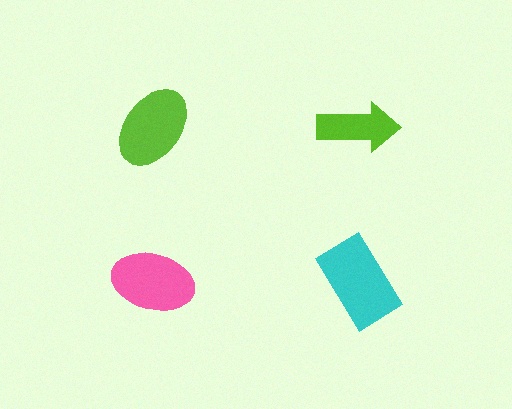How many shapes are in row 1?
2 shapes.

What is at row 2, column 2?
A cyan rectangle.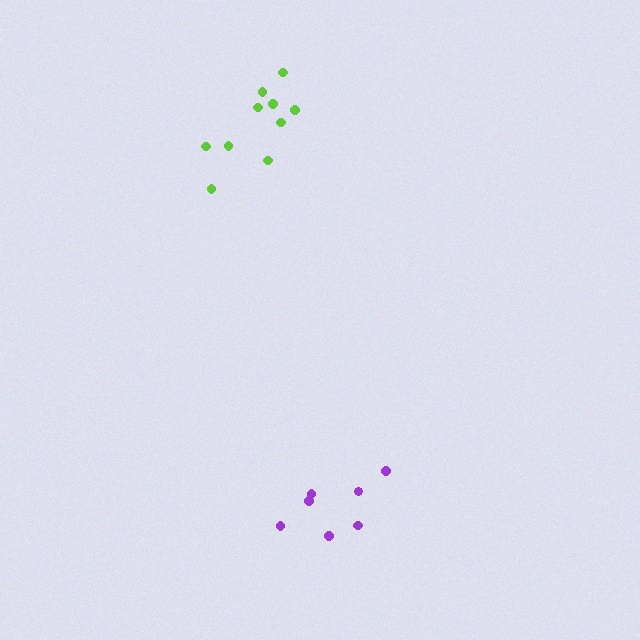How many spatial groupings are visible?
There are 2 spatial groupings.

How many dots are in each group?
Group 1: 10 dots, Group 2: 7 dots (17 total).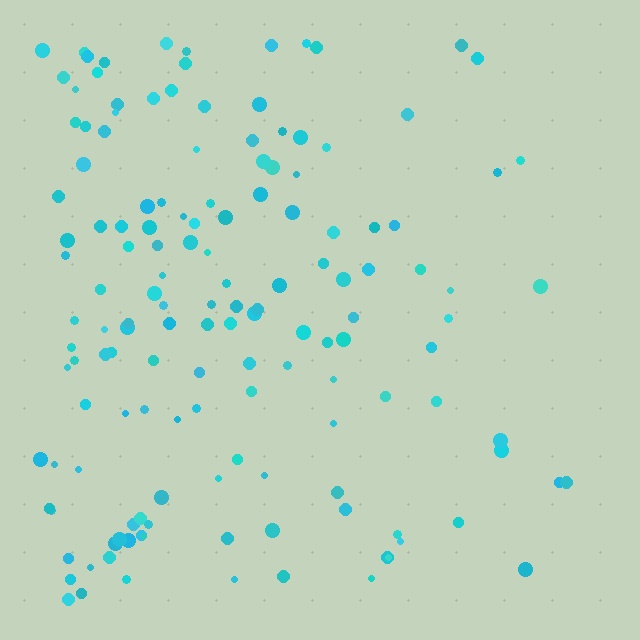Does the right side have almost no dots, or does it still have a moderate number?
Still a moderate number, just noticeably fewer than the left.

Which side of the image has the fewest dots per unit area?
The right.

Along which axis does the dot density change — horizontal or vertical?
Horizontal.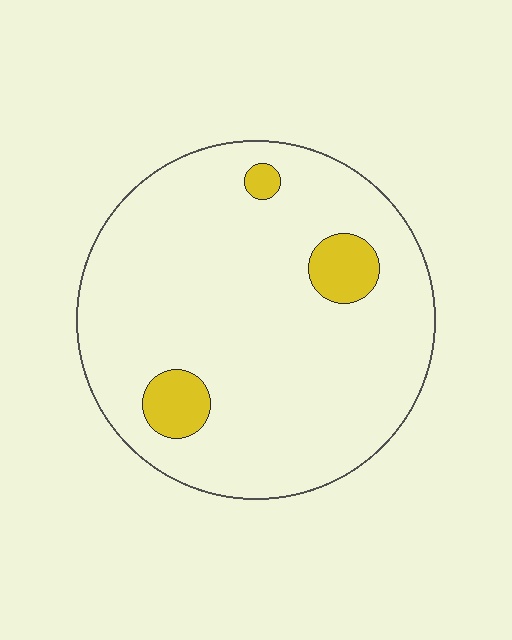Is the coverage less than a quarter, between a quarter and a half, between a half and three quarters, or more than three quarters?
Less than a quarter.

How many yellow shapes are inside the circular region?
3.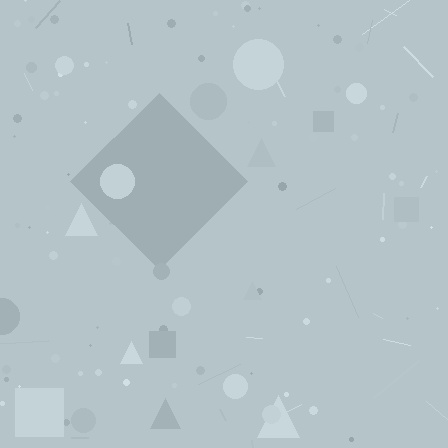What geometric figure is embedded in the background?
A diamond is embedded in the background.